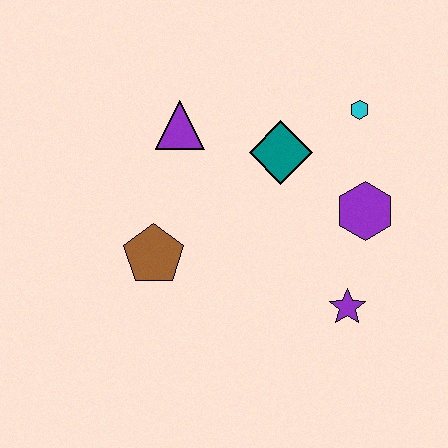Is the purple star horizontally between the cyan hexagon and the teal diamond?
Yes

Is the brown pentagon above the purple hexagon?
No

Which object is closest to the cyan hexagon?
The teal diamond is closest to the cyan hexagon.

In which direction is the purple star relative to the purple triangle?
The purple star is below the purple triangle.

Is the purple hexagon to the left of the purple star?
No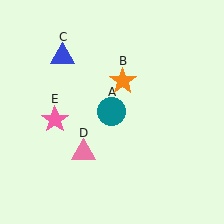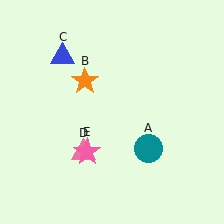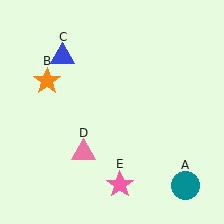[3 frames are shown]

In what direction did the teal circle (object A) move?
The teal circle (object A) moved down and to the right.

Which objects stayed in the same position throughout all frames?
Blue triangle (object C) and pink triangle (object D) remained stationary.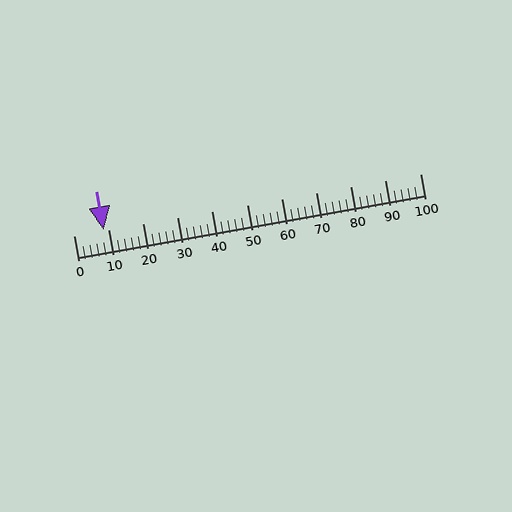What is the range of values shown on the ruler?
The ruler shows values from 0 to 100.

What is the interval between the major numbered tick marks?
The major tick marks are spaced 10 units apart.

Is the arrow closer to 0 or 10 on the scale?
The arrow is closer to 10.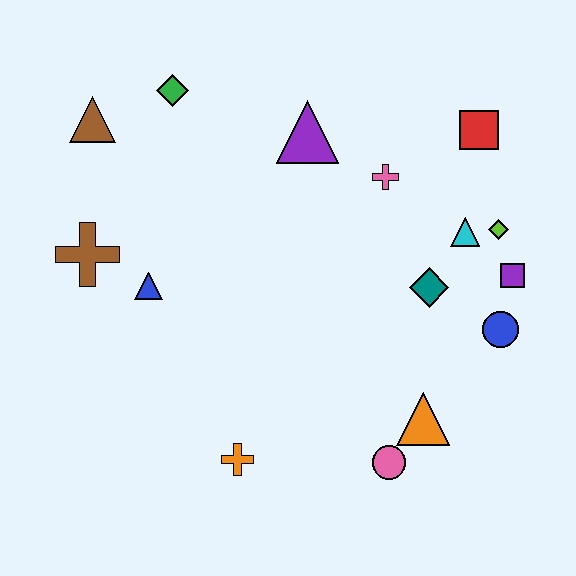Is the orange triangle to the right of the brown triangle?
Yes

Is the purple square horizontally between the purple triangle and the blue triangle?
No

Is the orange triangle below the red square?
Yes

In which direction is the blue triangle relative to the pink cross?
The blue triangle is to the left of the pink cross.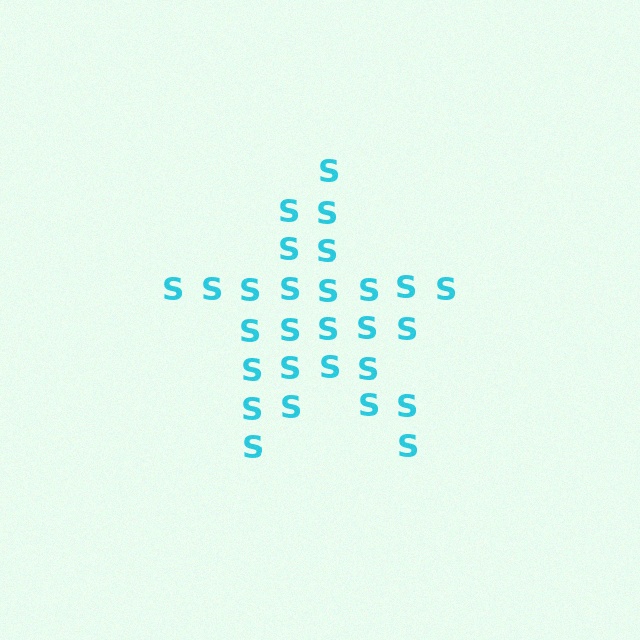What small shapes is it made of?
It is made of small letter S's.